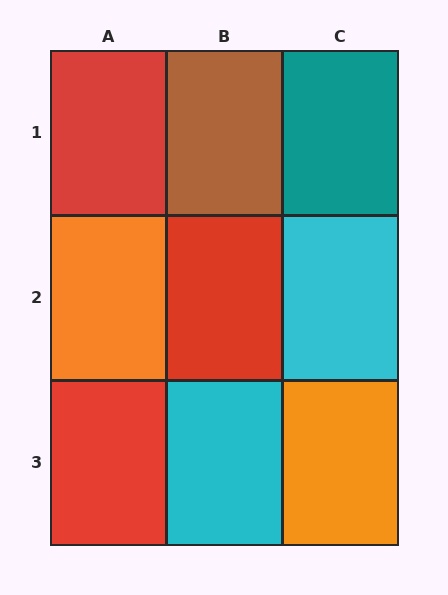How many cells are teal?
1 cell is teal.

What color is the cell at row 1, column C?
Teal.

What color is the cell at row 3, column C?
Orange.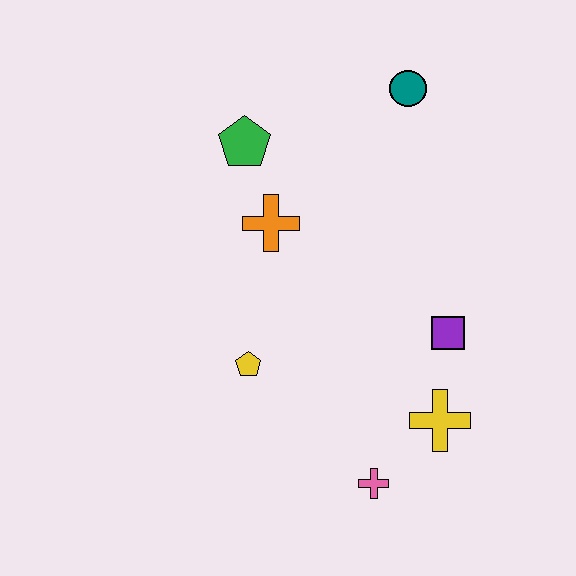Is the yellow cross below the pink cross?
No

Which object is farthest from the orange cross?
The pink cross is farthest from the orange cross.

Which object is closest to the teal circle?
The green pentagon is closest to the teal circle.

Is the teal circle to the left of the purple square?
Yes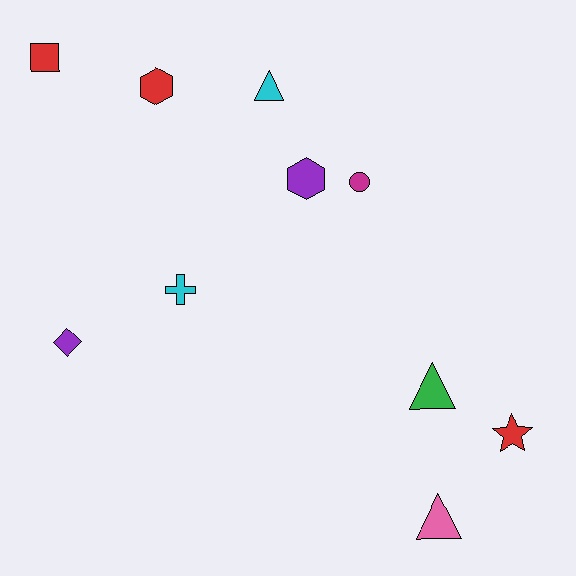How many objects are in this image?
There are 10 objects.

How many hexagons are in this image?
There are 2 hexagons.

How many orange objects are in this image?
There are no orange objects.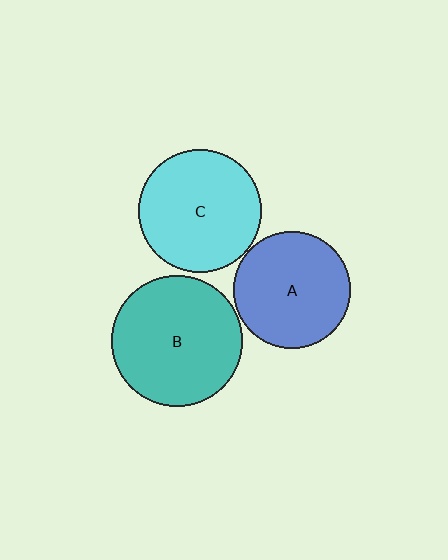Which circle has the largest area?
Circle B (teal).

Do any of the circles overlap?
No, none of the circles overlap.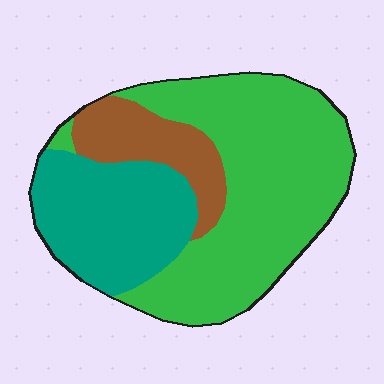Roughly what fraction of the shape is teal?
Teal covers 29% of the shape.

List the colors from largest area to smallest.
From largest to smallest: green, teal, brown.